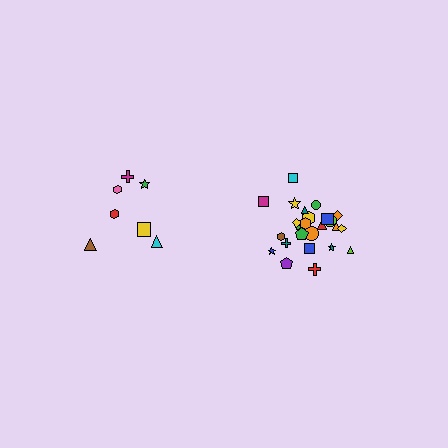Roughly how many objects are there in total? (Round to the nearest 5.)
Roughly 30 objects in total.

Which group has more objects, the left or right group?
The right group.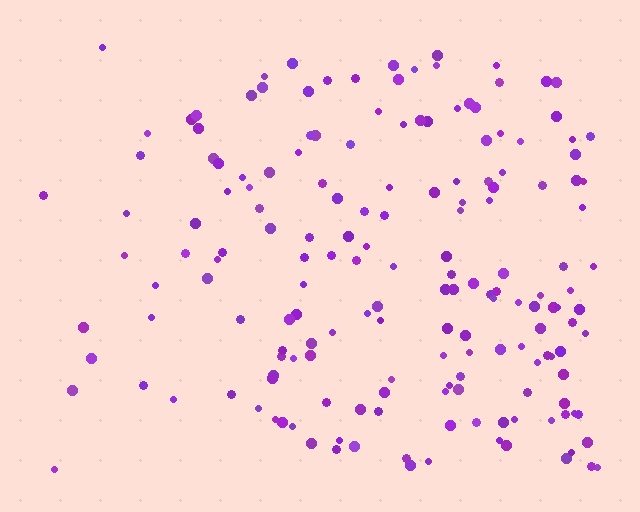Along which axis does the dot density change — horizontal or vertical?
Horizontal.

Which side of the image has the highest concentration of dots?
The right.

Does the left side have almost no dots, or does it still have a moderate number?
Still a moderate number, just noticeably fewer than the right.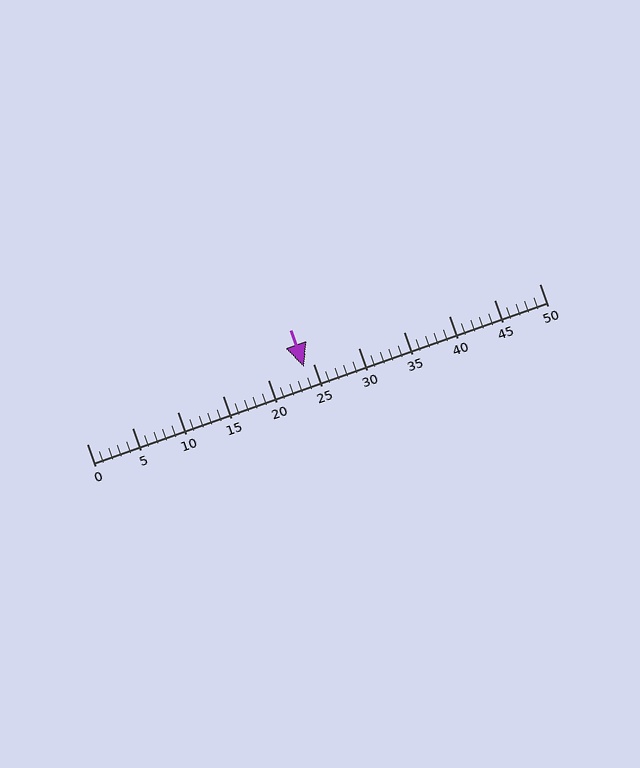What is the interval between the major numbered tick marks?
The major tick marks are spaced 5 units apart.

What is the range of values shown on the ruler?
The ruler shows values from 0 to 50.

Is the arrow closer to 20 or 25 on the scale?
The arrow is closer to 25.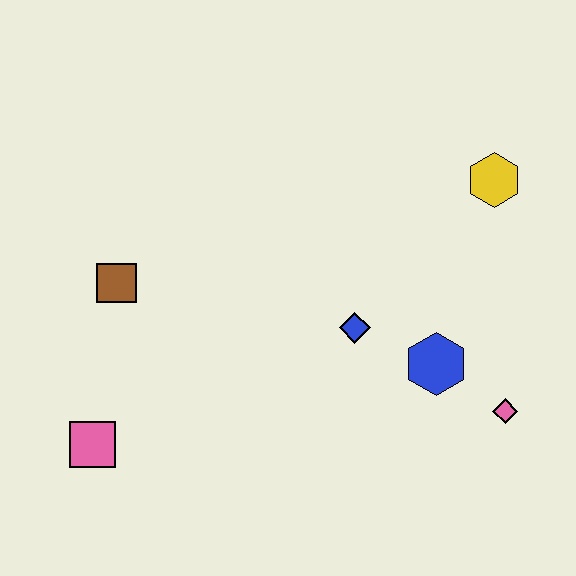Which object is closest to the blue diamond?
The blue hexagon is closest to the blue diamond.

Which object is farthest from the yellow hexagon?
The pink square is farthest from the yellow hexagon.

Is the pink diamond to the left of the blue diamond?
No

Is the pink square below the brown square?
Yes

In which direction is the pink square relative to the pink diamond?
The pink square is to the left of the pink diamond.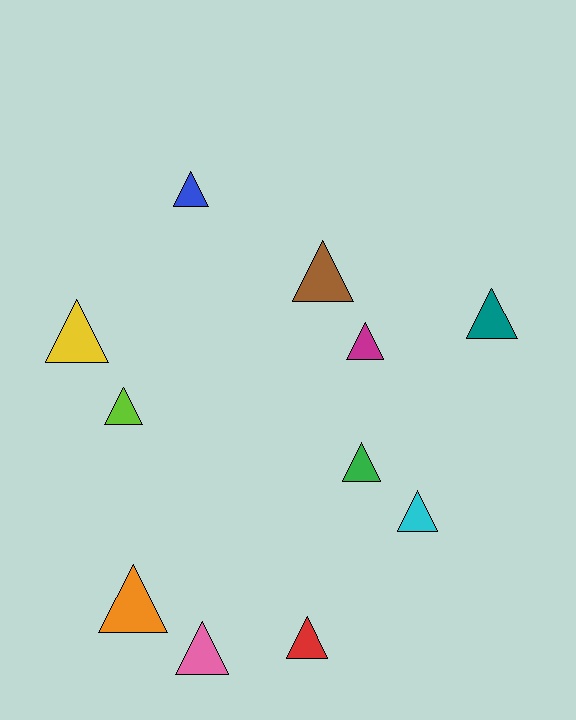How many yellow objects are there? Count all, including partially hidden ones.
There is 1 yellow object.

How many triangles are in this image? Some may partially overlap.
There are 11 triangles.